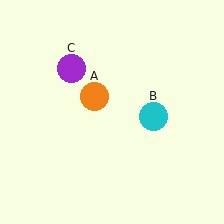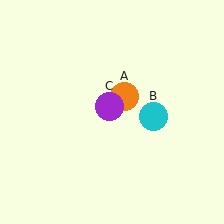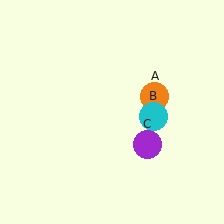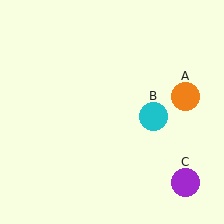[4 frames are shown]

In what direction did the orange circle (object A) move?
The orange circle (object A) moved right.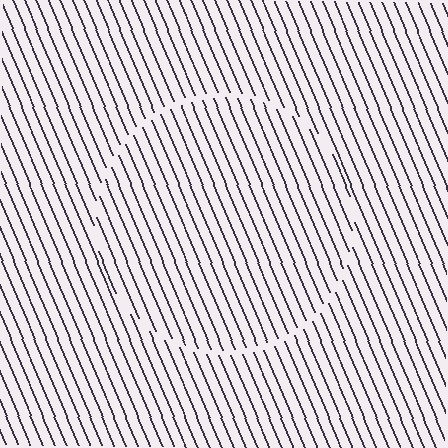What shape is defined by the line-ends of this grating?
An illusory circle. The interior of the shape contains the same grating, shifted by half a period — the contour is defined by the phase discontinuity where line-ends from the inner and outer gratings abut.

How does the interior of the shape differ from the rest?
The interior of the shape contains the same grating, shifted by half a period — the contour is defined by the phase discontinuity where line-ends from the inner and outer gratings abut.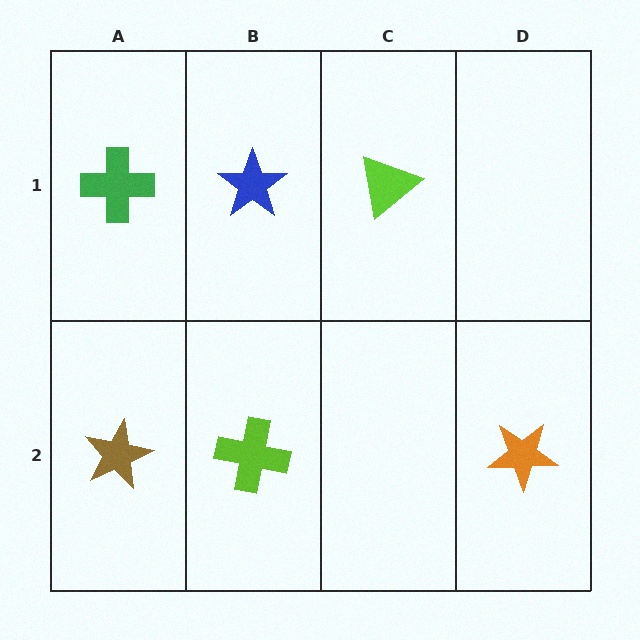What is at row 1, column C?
A lime triangle.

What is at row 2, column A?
A brown star.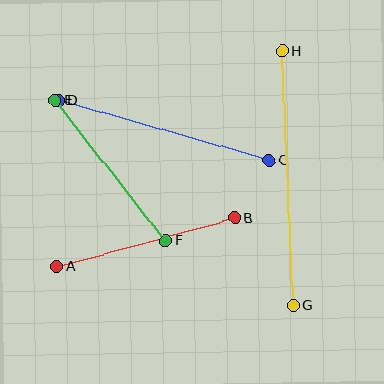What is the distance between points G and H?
The distance is approximately 255 pixels.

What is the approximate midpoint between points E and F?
The midpoint is at approximately (110, 170) pixels.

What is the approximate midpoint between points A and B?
The midpoint is at approximately (146, 242) pixels.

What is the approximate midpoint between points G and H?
The midpoint is at approximately (288, 178) pixels.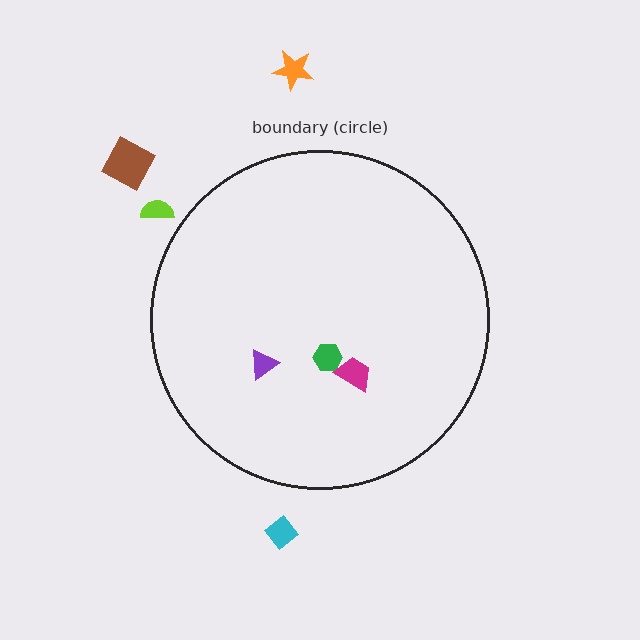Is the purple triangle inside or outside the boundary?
Inside.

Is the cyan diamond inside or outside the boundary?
Outside.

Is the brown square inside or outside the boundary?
Outside.